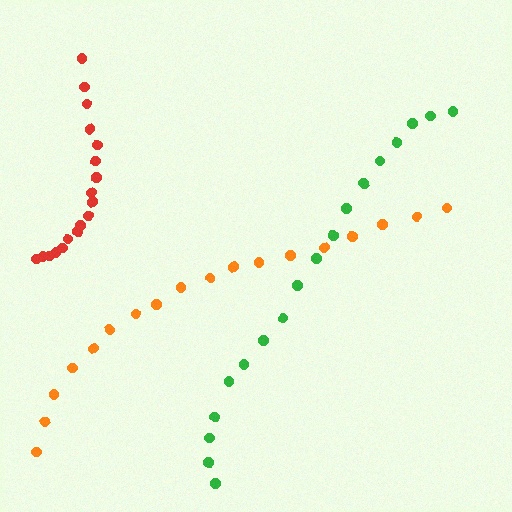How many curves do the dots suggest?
There are 3 distinct paths.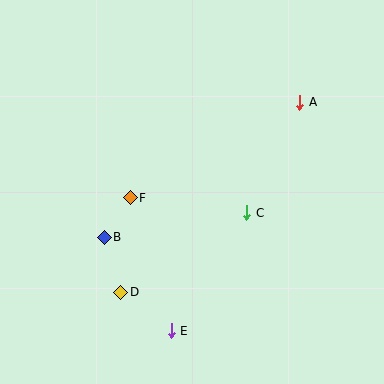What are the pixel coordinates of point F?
Point F is at (130, 198).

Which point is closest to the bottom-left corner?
Point D is closest to the bottom-left corner.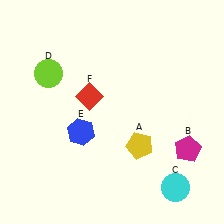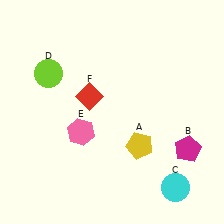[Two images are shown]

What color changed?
The hexagon (E) changed from blue in Image 1 to pink in Image 2.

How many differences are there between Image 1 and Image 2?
There is 1 difference between the two images.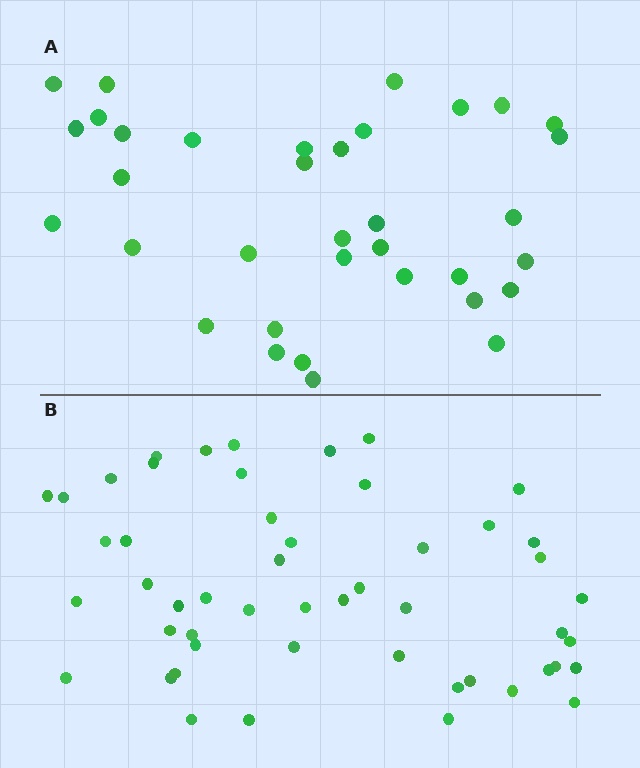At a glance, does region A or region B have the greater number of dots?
Region B (the bottom region) has more dots.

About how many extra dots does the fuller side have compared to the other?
Region B has approximately 15 more dots than region A.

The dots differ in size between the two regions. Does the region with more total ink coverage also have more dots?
No. Region A has more total ink coverage because its dots are larger, but region B actually contains more individual dots. Total area can be misleading — the number of items is what matters here.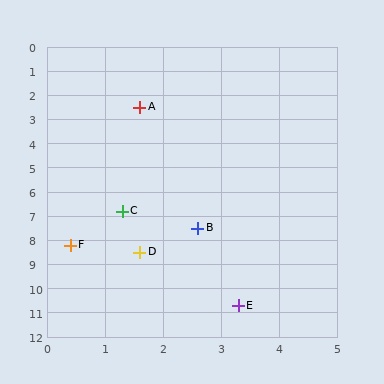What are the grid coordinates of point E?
Point E is at approximately (3.3, 10.7).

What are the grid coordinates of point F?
Point F is at approximately (0.4, 8.2).